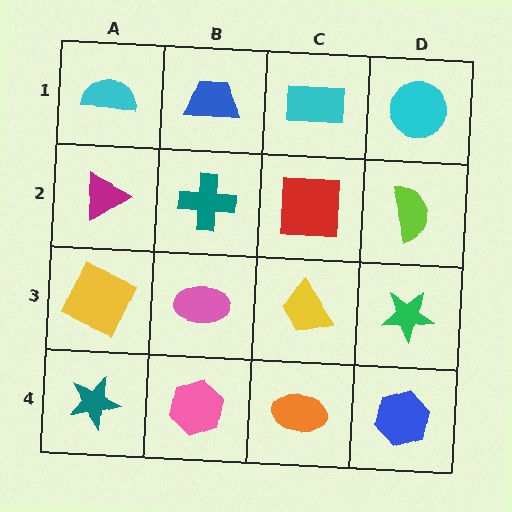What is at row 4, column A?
A teal star.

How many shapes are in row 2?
4 shapes.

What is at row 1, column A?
A cyan semicircle.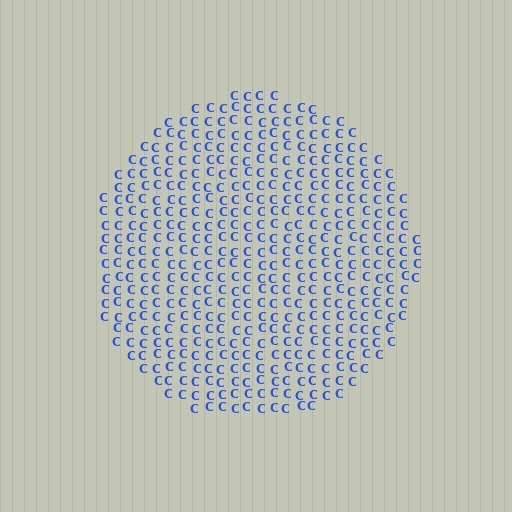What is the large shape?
The large shape is a circle.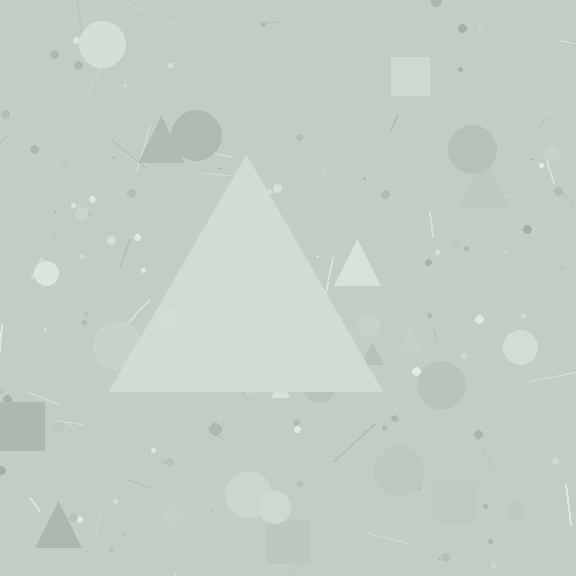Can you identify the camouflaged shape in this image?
The camouflaged shape is a triangle.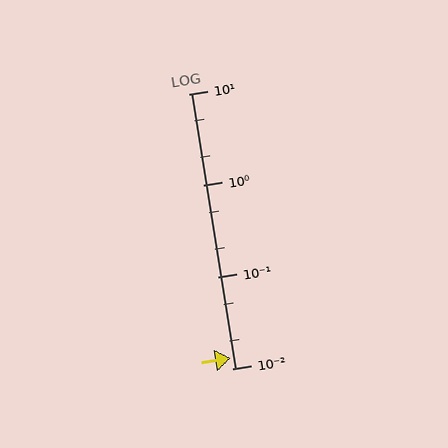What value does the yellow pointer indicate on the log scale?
The pointer indicates approximately 0.013.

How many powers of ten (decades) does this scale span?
The scale spans 3 decades, from 0.01 to 10.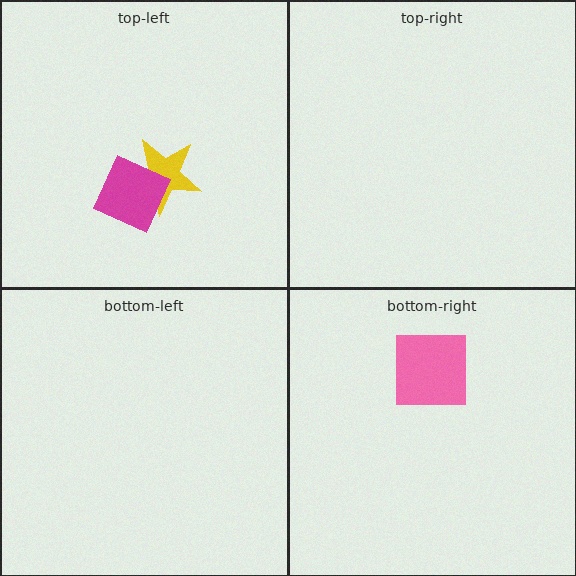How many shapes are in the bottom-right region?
1.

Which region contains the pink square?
The bottom-right region.